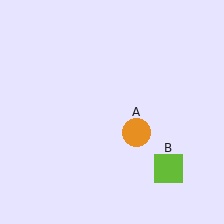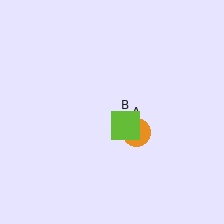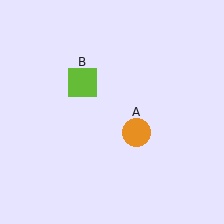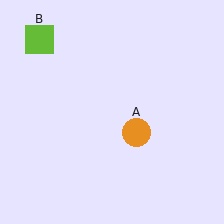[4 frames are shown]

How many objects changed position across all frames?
1 object changed position: lime square (object B).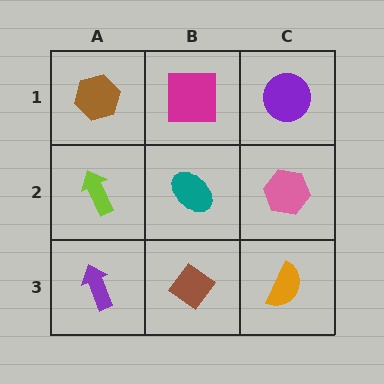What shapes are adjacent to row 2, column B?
A magenta square (row 1, column B), a brown diamond (row 3, column B), a lime arrow (row 2, column A), a pink hexagon (row 2, column C).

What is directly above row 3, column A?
A lime arrow.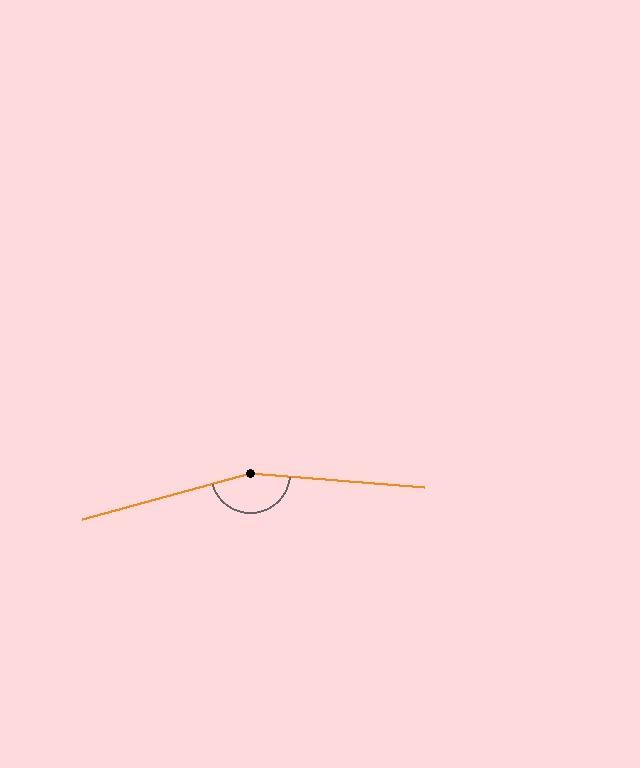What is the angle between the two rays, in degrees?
Approximately 160 degrees.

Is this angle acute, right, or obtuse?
It is obtuse.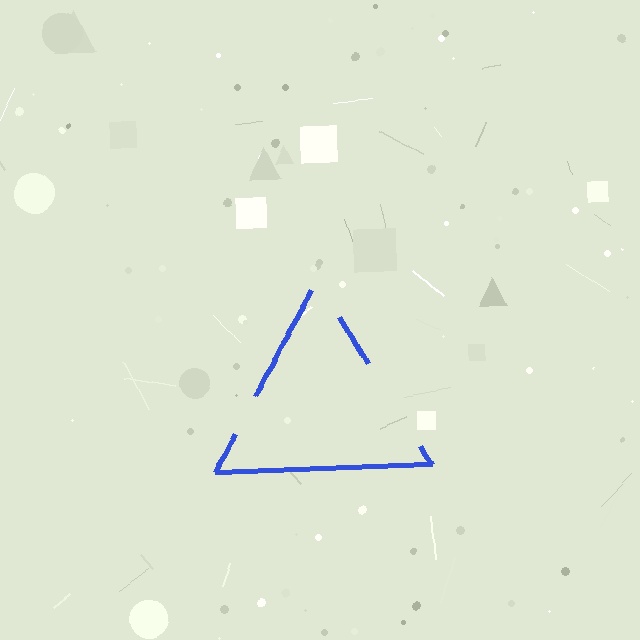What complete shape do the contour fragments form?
The contour fragments form a triangle.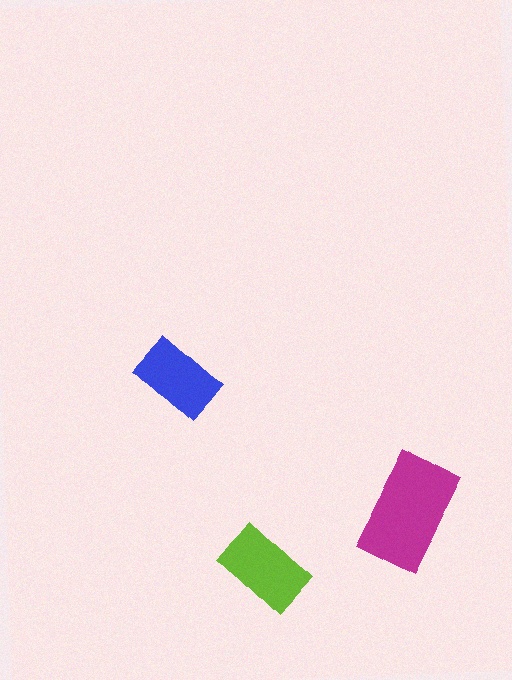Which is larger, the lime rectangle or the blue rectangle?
The lime one.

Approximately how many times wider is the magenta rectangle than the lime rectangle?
About 1.5 times wider.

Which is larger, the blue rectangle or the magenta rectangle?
The magenta one.